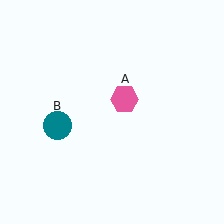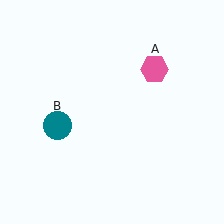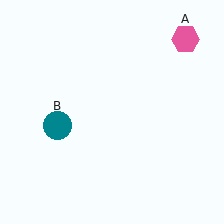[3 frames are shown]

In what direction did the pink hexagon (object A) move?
The pink hexagon (object A) moved up and to the right.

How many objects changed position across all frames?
1 object changed position: pink hexagon (object A).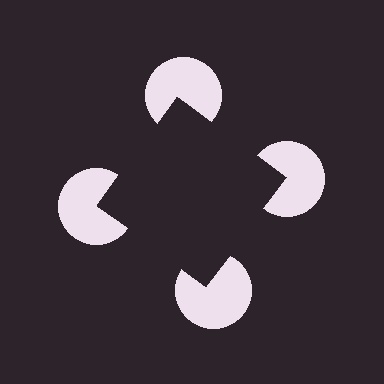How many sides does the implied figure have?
4 sides.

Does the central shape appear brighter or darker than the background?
It typically appears slightly darker than the background, even though no actual brightness change is drawn.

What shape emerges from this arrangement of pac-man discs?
An illusory square — its edges are inferred from the aligned wedge cuts in the pac-man discs, not physically drawn.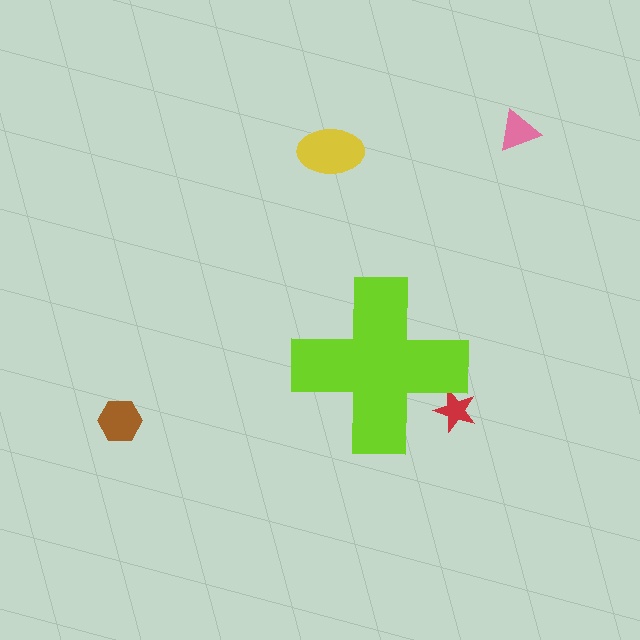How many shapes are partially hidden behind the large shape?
1 shape is partially hidden.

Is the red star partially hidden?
Yes, the red star is partially hidden behind the lime cross.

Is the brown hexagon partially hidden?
No, the brown hexagon is fully visible.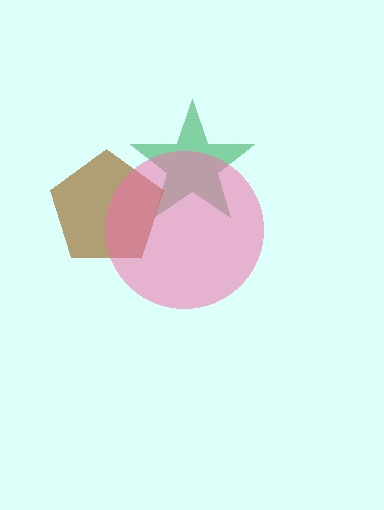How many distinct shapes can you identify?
There are 3 distinct shapes: a green star, a brown pentagon, a pink circle.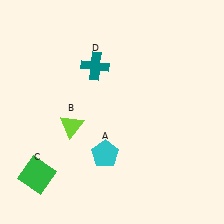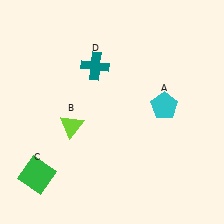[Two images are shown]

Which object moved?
The cyan pentagon (A) moved right.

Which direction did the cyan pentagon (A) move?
The cyan pentagon (A) moved right.